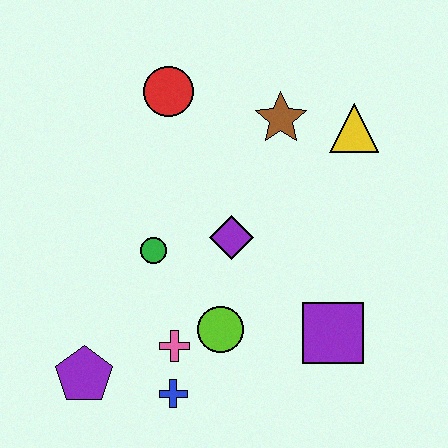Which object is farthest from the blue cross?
The yellow triangle is farthest from the blue cross.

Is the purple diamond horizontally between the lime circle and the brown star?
Yes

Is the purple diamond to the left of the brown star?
Yes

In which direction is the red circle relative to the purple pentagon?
The red circle is above the purple pentagon.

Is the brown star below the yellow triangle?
No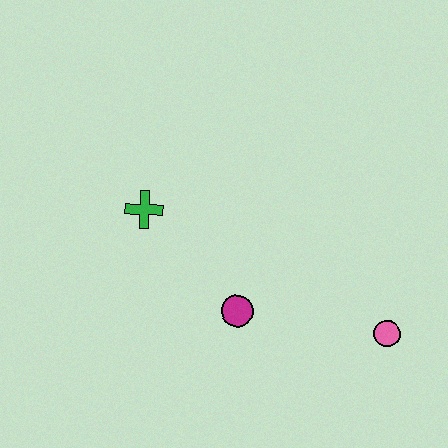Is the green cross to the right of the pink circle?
No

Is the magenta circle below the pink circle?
No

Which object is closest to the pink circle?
The magenta circle is closest to the pink circle.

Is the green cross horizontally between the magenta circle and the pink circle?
No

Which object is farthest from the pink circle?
The green cross is farthest from the pink circle.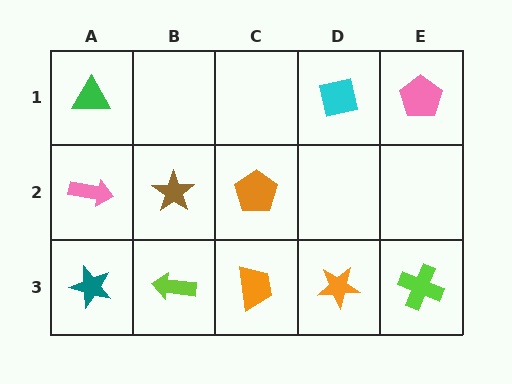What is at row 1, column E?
A pink pentagon.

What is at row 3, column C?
An orange trapezoid.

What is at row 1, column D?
A cyan square.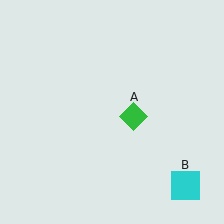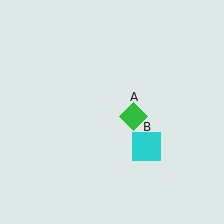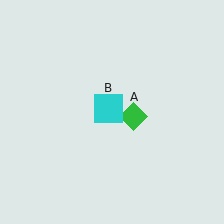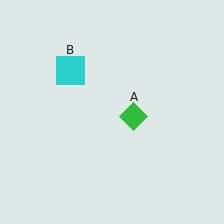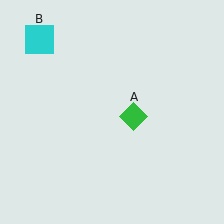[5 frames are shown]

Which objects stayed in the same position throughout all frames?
Green diamond (object A) remained stationary.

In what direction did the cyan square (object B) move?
The cyan square (object B) moved up and to the left.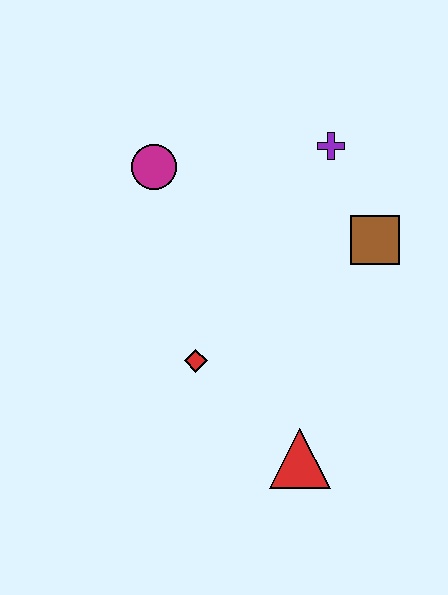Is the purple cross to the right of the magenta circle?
Yes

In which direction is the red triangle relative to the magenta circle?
The red triangle is below the magenta circle.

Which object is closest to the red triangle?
The red diamond is closest to the red triangle.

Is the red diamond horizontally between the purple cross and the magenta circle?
Yes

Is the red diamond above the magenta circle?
No